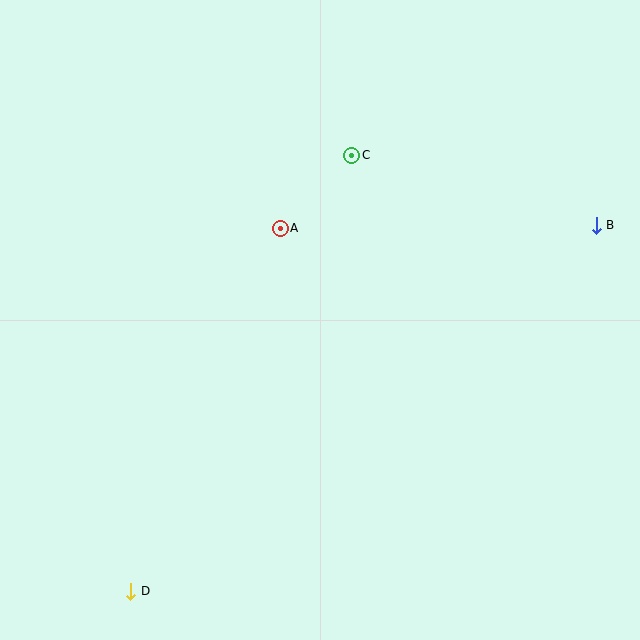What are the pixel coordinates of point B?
Point B is at (596, 225).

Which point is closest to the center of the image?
Point A at (280, 228) is closest to the center.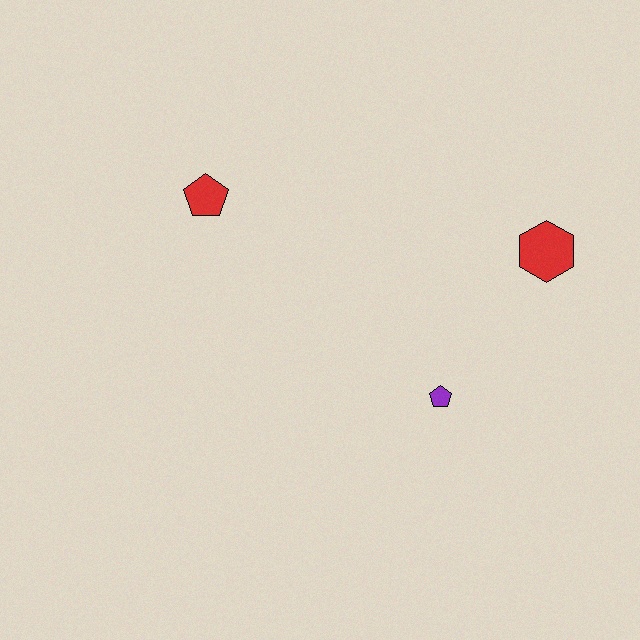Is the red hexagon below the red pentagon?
Yes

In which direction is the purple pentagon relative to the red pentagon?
The purple pentagon is to the right of the red pentagon.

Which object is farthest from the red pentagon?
The red hexagon is farthest from the red pentagon.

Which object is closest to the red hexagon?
The purple pentagon is closest to the red hexagon.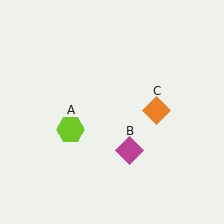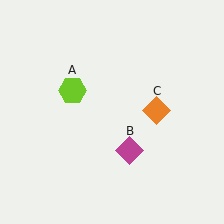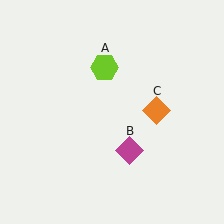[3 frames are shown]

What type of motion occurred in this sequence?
The lime hexagon (object A) rotated clockwise around the center of the scene.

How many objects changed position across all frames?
1 object changed position: lime hexagon (object A).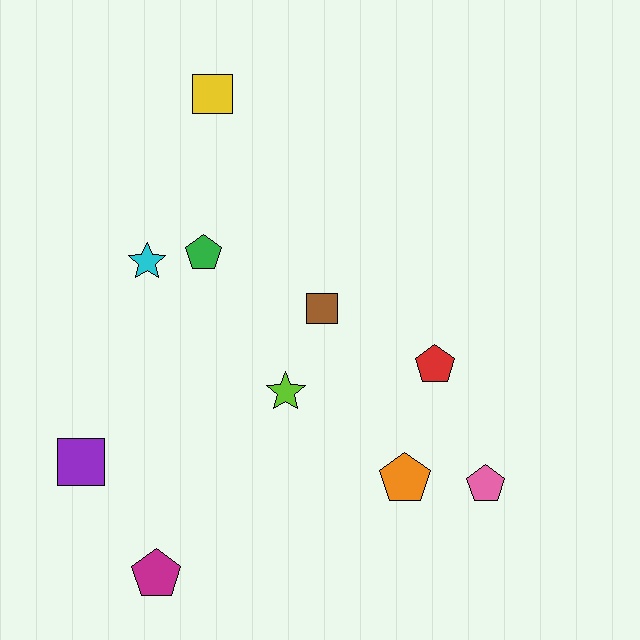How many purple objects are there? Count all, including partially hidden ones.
There is 1 purple object.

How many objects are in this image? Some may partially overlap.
There are 10 objects.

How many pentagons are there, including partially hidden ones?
There are 5 pentagons.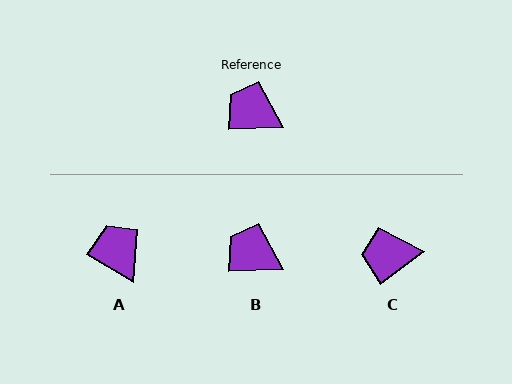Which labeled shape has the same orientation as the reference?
B.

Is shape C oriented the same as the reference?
No, it is off by about 34 degrees.